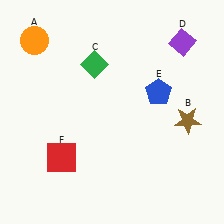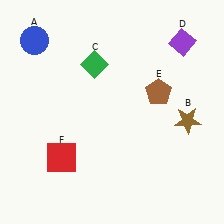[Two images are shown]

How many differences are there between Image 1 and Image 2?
There are 2 differences between the two images.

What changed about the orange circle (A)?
In Image 1, A is orange. In Image 2, it changed to blue.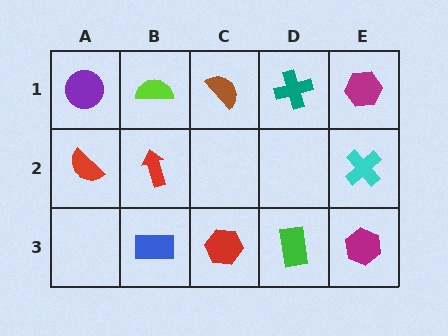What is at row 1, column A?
A purple circle.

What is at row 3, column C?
A red hexagon.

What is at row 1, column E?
A magenta hexagon.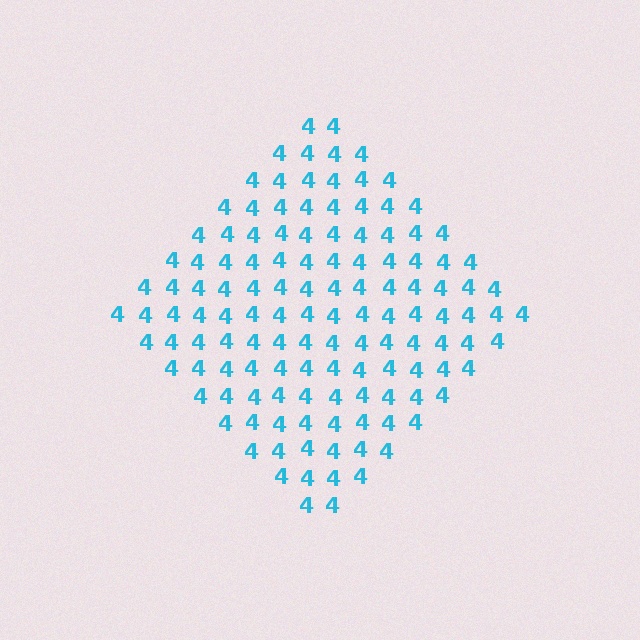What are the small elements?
The small elements are digit 4's.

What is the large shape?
The large shape is a diamond.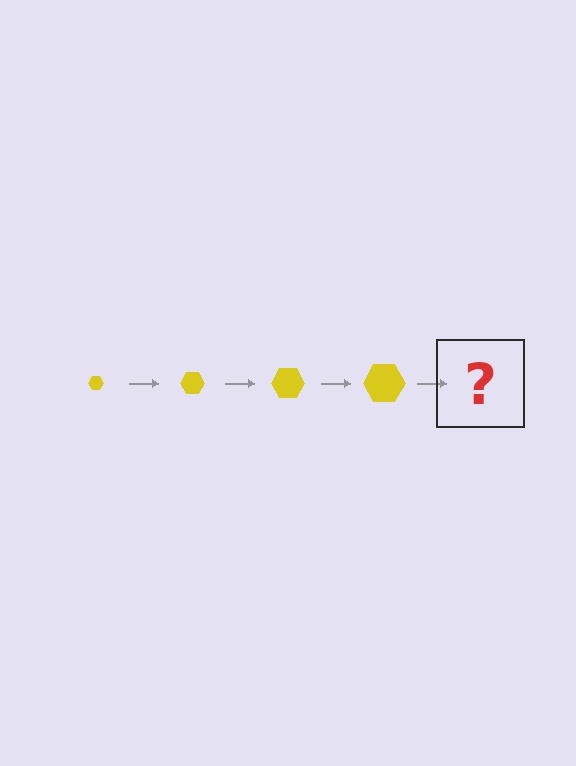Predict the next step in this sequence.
The next step is a yellow hexagon, larger than the previous one.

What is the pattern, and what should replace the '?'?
The pattern is that the hexagon gets progressively larger each step. The '?' should be a yellow hexagon, larger than the previous one.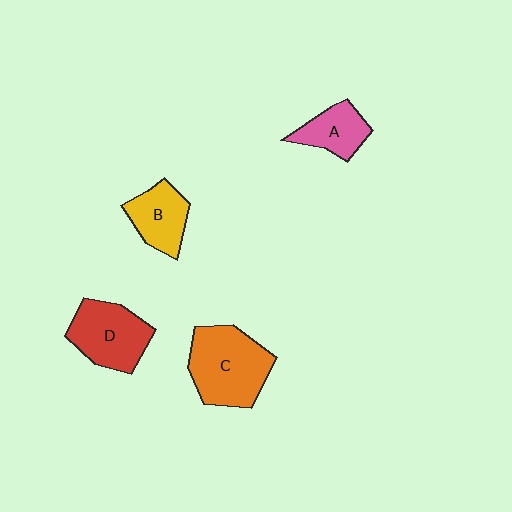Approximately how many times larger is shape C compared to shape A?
Approximately 1.9 times.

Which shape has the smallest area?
Shape A (pink).